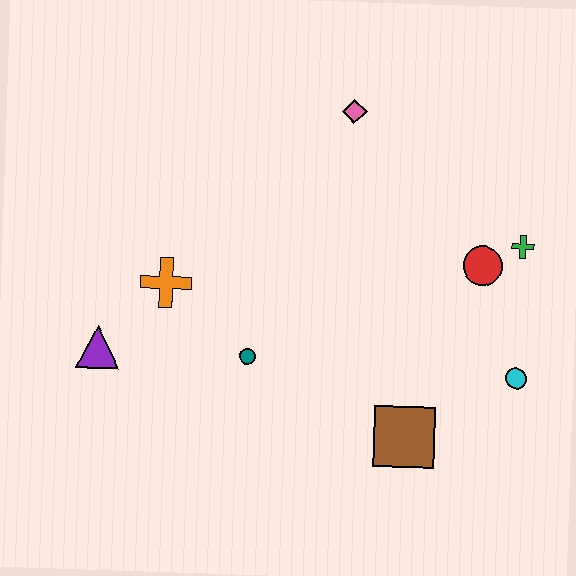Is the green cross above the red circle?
Yes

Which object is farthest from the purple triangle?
The green cross is farthest from the purple triangle.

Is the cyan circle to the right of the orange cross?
Yes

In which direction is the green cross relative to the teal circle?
The green cross is to the right of the teal circle.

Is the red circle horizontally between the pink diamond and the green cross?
Yes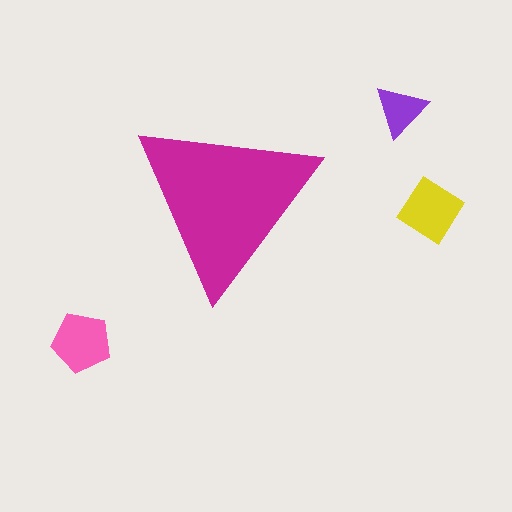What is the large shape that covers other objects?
A magenta triangle.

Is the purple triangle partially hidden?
No, the purple triangle is fully visible.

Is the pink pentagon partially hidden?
No, the pink pentagon is fully visible.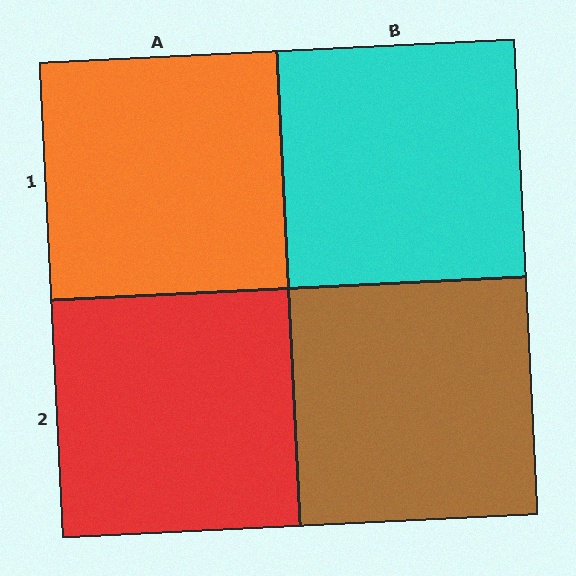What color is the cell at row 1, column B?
Cyan.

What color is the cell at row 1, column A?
Orange.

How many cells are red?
1 cell is red.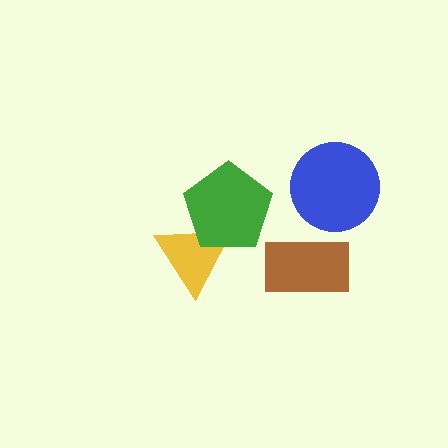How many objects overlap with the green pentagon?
1 object overlaps with the green pentagon.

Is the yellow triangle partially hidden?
Yes, it is partially covered by another shape.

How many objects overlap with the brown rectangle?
0 objects overlap with the brown rectangle.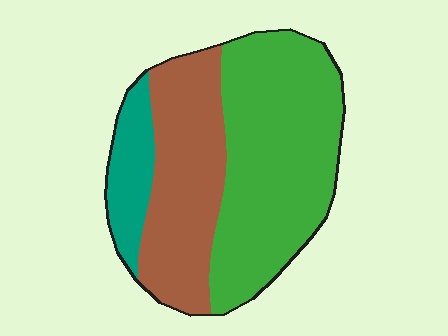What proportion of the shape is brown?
Brown covers about 35% of the shape.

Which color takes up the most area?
Green, at roughly 55%.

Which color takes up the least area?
Teal, at roughly 15%.